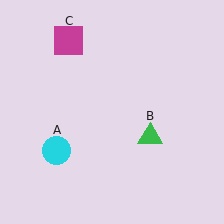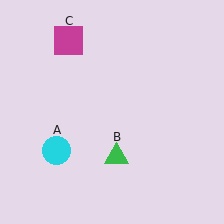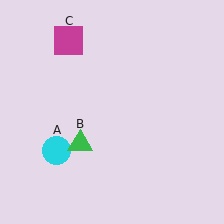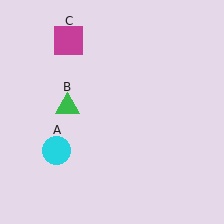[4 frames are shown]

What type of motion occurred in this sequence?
The green triangle (object B) rotated clockwise around the center of the scene.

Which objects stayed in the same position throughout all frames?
Cyan circle (object A) and magenta square (object C) remained stationary.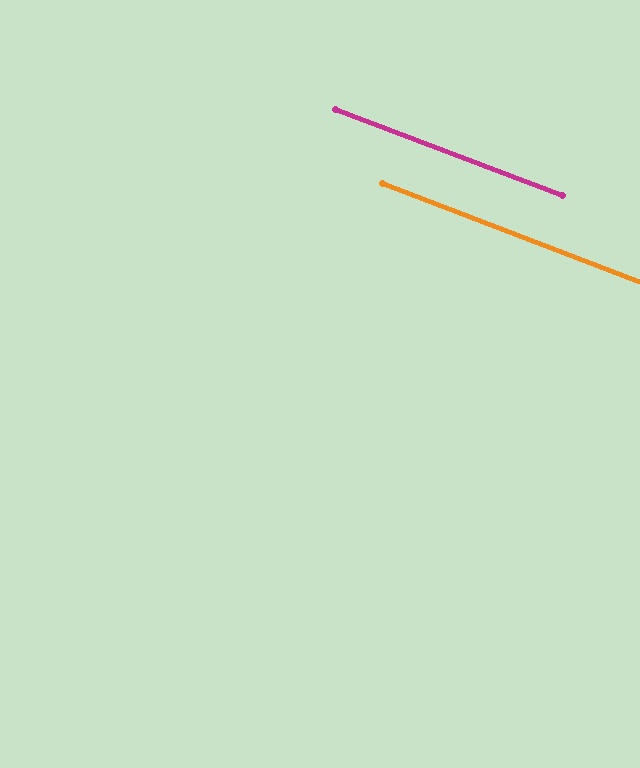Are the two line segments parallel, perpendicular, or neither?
Parallel — their directions differ by only 0.2°.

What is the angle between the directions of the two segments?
Approximately 0 degrees.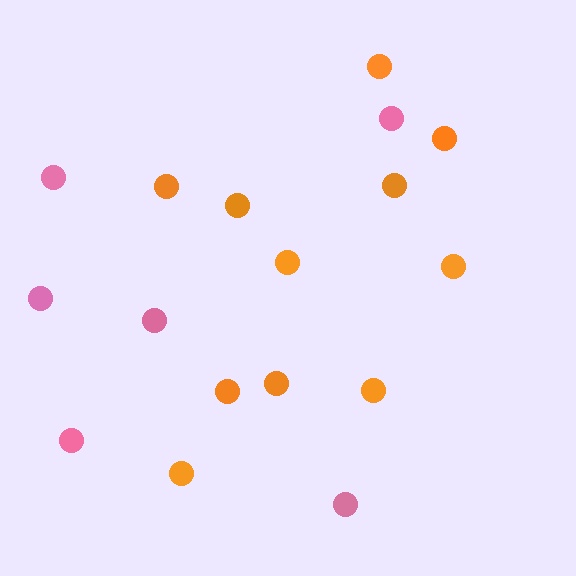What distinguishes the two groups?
There are 2 groups: one group of pink circles (6) and one group of orange circles (11).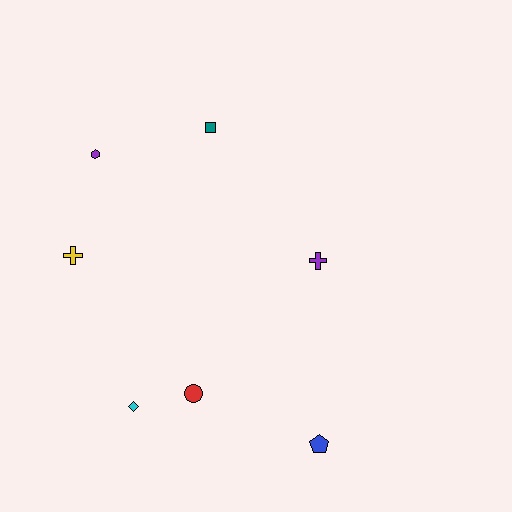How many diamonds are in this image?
There is 1 diamond.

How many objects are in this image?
There are 7 objects.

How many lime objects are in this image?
There are no lime objects.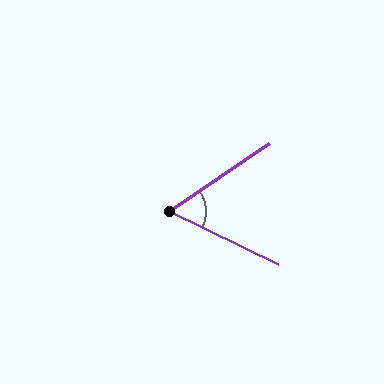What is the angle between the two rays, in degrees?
Approximately 60 degrees.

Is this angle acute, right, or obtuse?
It is acute.